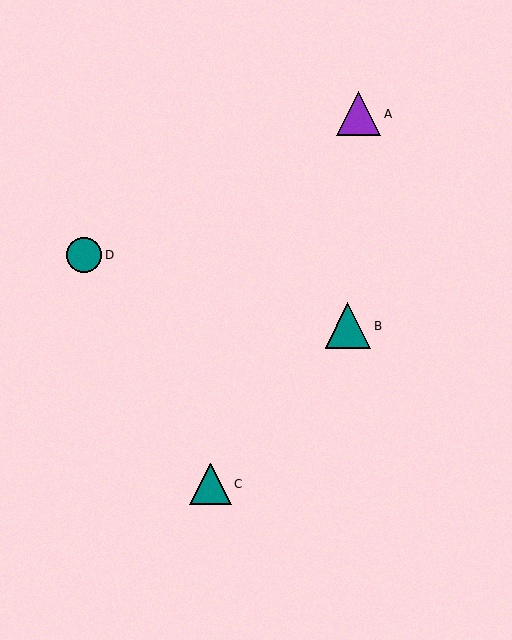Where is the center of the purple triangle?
The center of the purple triangle is at (359, 114).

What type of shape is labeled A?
Shape A is a purple triangle.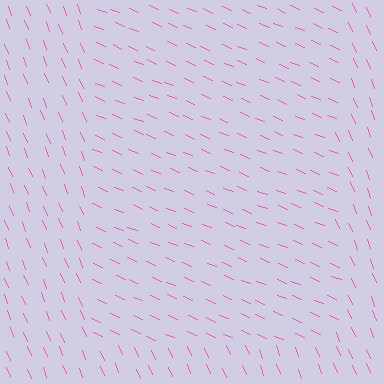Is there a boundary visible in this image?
Yes, there is a texture boundary formed by a change in line orientation.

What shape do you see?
I see a rectangle.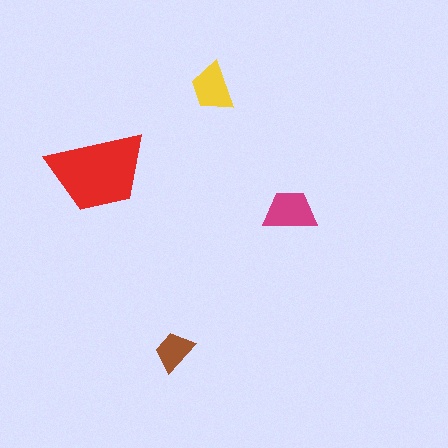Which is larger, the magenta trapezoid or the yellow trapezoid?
The magenta one.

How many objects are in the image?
There are 4 objects in the image.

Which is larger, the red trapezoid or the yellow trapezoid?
The red one.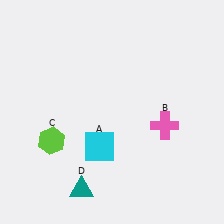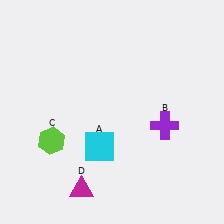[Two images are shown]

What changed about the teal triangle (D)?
In Image 1, D is teal. In Image 2, it changed to magenta.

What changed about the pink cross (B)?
In Image 1, B is pink. In Image 2, it changed to purple.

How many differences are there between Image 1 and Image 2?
There are 2 differences between the two images.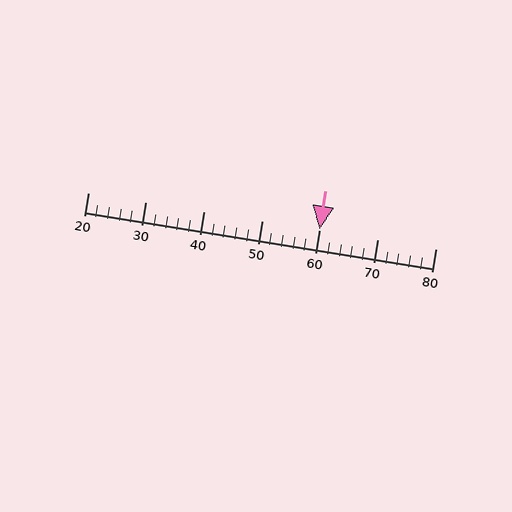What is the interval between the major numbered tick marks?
The major tick marks are spaced 10 units apart.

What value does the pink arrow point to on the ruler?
The pink arrow points to approximately 60.